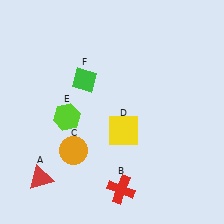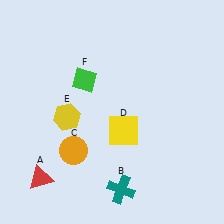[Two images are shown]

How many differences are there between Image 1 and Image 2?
There are 2 differences between the two images.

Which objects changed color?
B changed from red to teal. E changed from lime to yellow.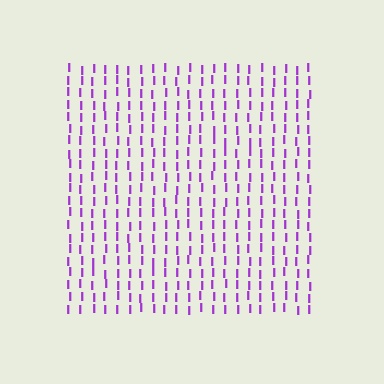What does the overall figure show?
The overall figure shows a square.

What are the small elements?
The small elements are letter I's.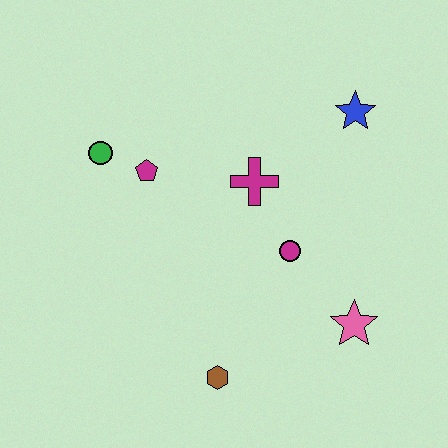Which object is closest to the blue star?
The magenta cross is closest to the blue star.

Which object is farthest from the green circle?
The pink star is farthest from the green circle.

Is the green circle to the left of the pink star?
Yes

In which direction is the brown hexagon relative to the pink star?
The brown hexagon is to the left of the pink star.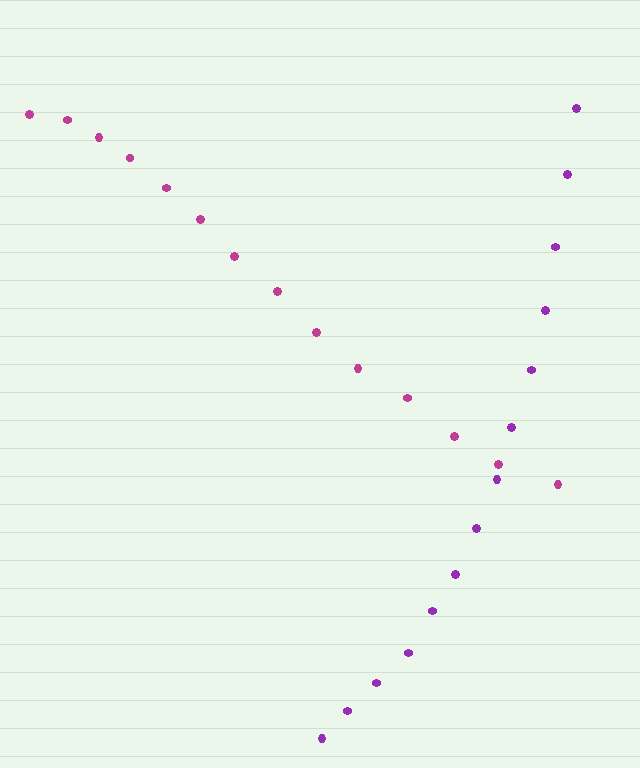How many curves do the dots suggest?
There are 2 distinct paths.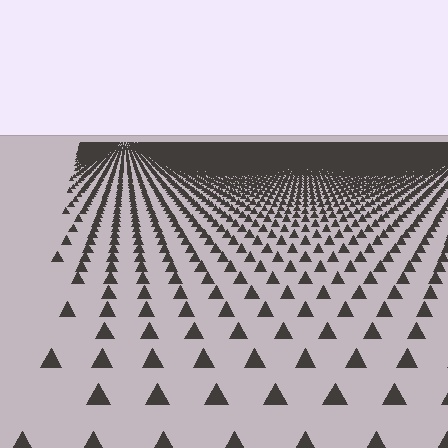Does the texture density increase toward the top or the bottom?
Density increases toward the top.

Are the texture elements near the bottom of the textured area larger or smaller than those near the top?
Larger. Near the bottom, elements are closer to the viewer and appear at a bigger on-screen size.